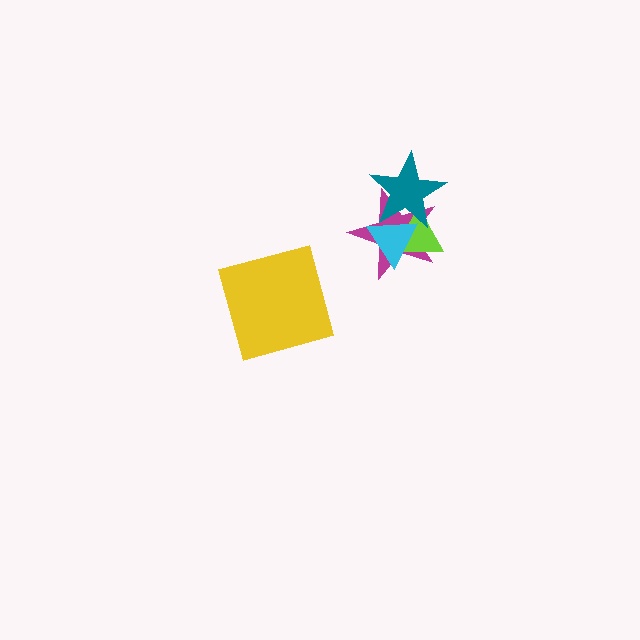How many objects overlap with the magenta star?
3 objects overlap with the magenta star.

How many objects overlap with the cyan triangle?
3 objects overlap with the cyan triangle.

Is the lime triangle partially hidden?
Yes, it is partially covered by another shape.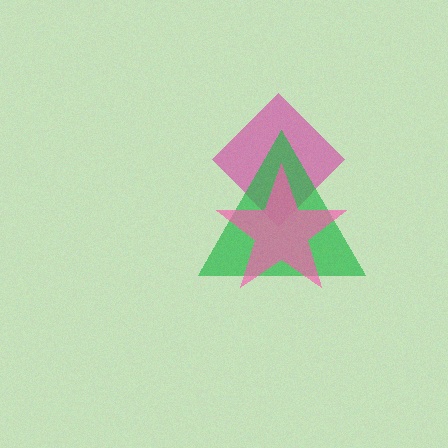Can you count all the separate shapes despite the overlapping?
Yes, there are 3 separate shapes.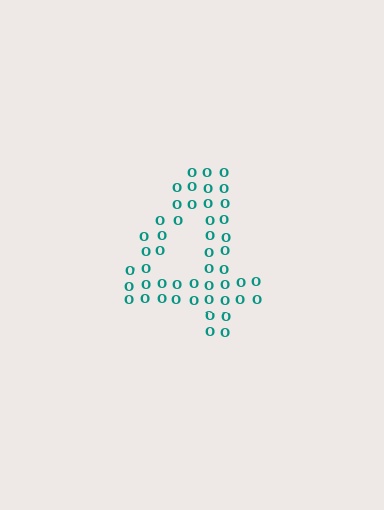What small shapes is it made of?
It is made of small letter O's.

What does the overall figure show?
The overall figure shows the digit 4.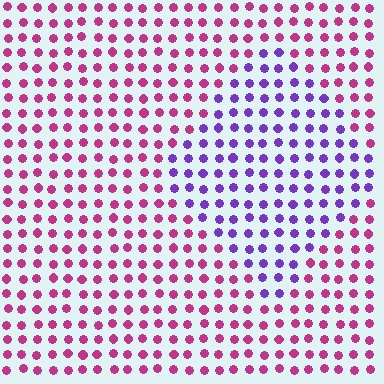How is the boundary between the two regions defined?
The boundary is defined purely by a slight shift in hue (about 54 degrees). Spacing, size, and orientation are identical on both sides.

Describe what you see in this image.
The image is filled with small magenta elements in a uniform arrangement. A diamond-shaped region is visible where the elements are tinted to a slightly different hue, forming a subtle color boundary.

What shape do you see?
I see a diamond.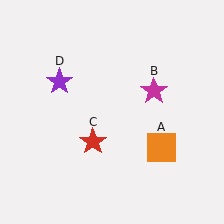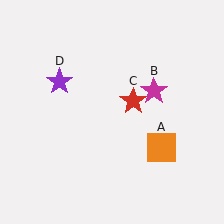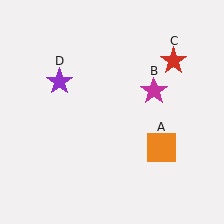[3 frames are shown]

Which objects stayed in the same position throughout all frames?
Orange square (object A) and magenta star (object B) and purple star (object D) remained stationary.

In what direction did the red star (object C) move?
The red star (object C) moved up and to the right.